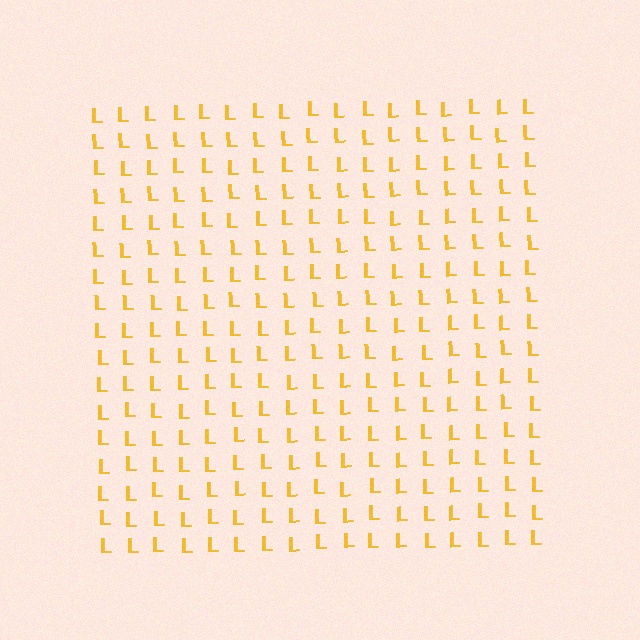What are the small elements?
The small elements are letter L's.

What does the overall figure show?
The overall figure shows a square.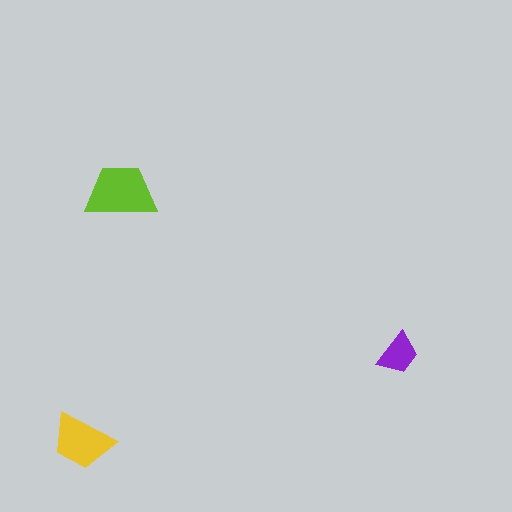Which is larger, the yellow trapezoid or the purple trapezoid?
The yellow one.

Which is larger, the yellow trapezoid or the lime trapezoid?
The lime one.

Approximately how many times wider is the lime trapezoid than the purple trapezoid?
About 1.5 times wider.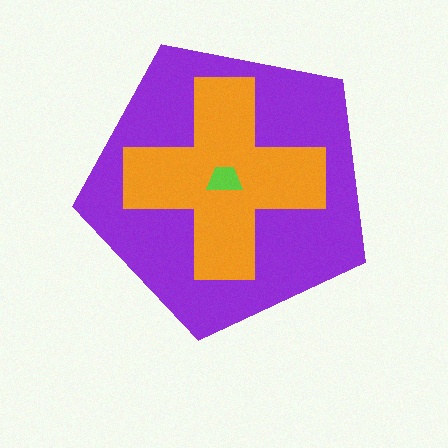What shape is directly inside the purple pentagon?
The orange cross.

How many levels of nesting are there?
3.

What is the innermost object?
The lime trapezoid.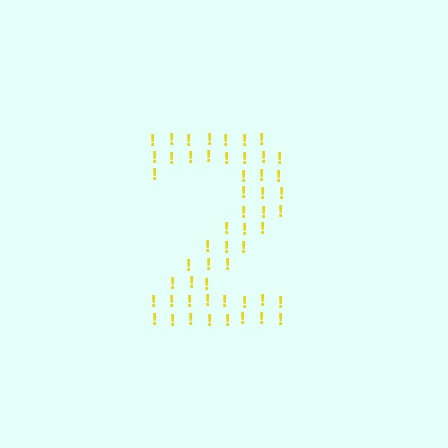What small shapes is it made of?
It is made of small exclamation marks.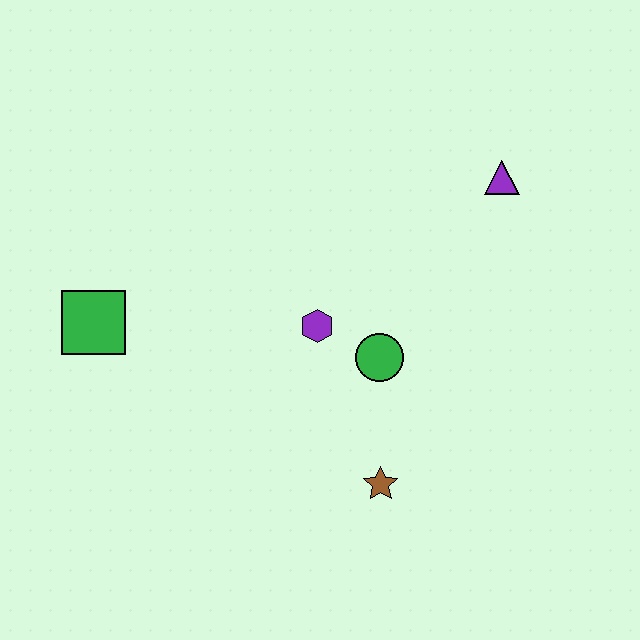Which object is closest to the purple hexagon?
The green circle is closest to the purple hexagon.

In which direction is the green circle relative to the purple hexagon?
The green circle is to the right of the purple hexagon.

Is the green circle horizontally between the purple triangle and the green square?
Yes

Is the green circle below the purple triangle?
Yes